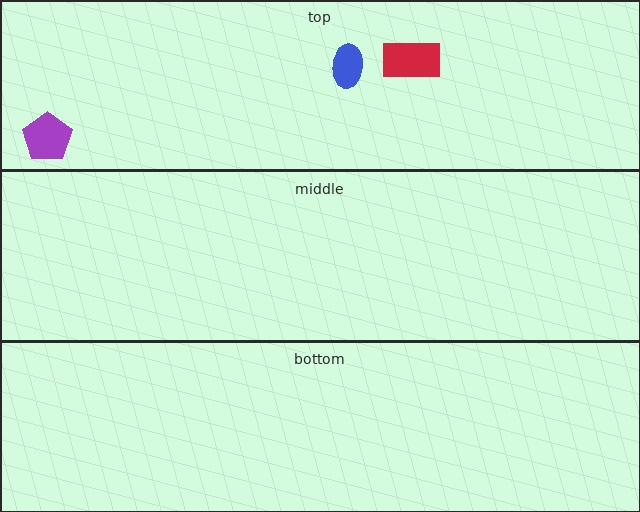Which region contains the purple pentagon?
The top region.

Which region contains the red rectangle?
The top region.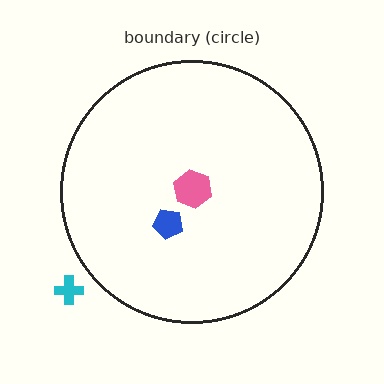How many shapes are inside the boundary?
2 inside, 1 outside.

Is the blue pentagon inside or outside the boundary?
Inside.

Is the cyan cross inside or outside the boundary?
Outside.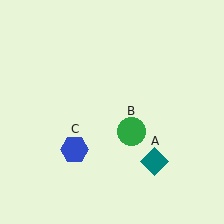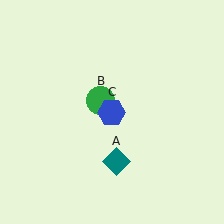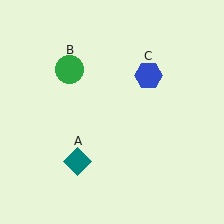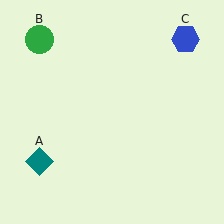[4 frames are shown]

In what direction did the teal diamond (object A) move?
The teal diamond (object A) moved left.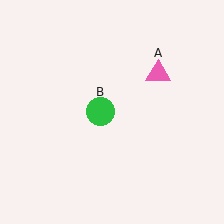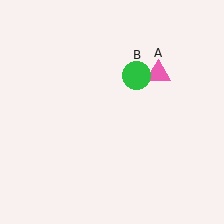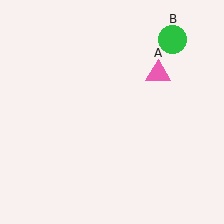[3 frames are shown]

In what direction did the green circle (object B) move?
The green circle (object B) moved up and to the right.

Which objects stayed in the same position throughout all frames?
Pink triangle (object A) remained stationary.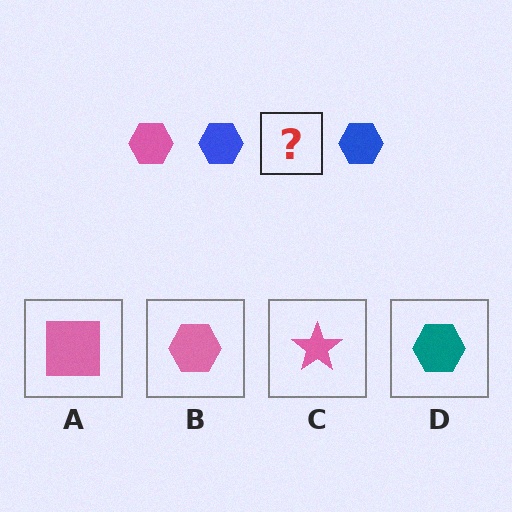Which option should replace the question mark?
Option B.